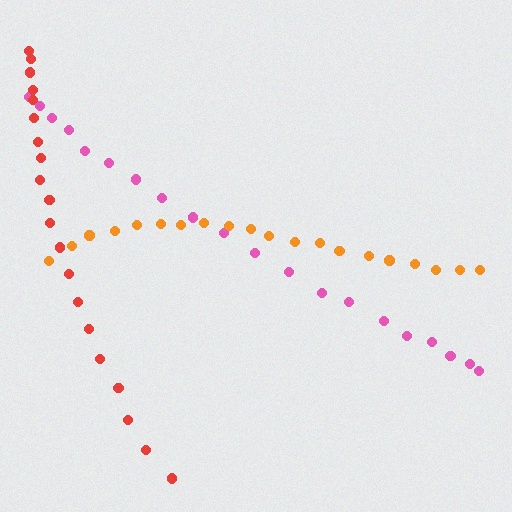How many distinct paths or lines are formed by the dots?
There are 3 distinct paths.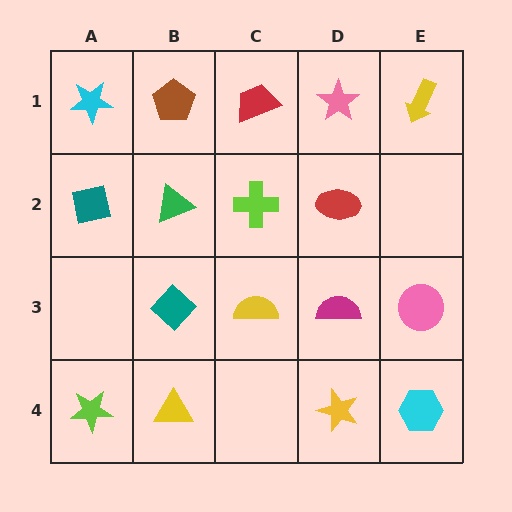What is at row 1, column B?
A brown pentagon.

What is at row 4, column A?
A lime star.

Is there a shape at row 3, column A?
No, that cell is empty.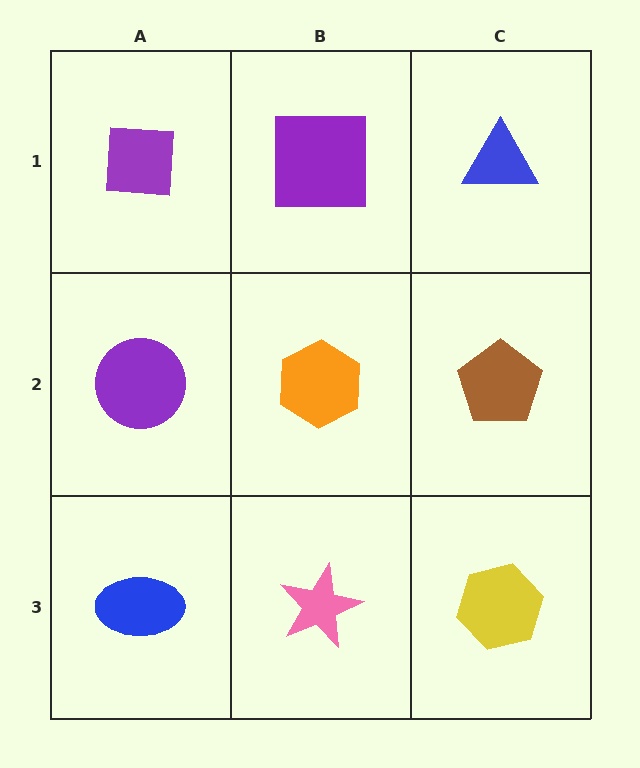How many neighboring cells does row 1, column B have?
3.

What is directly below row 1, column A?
A purple circle.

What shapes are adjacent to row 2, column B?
A purple square (row 1, column B), a pink star (row 3, column B), a purple circle (row 2, column A), a brown pentagon (row 2, column C).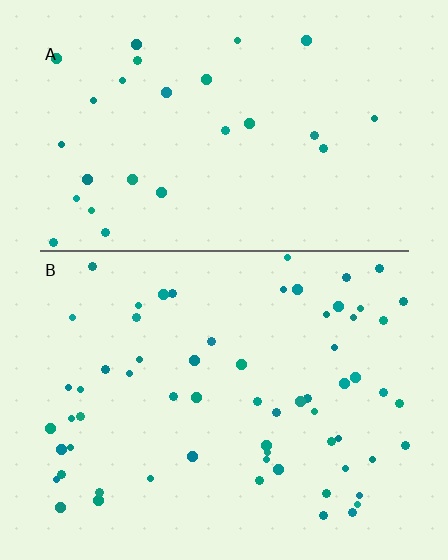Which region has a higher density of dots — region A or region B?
B (the bottom).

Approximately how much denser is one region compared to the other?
Approximately 2.3× — region B over region A.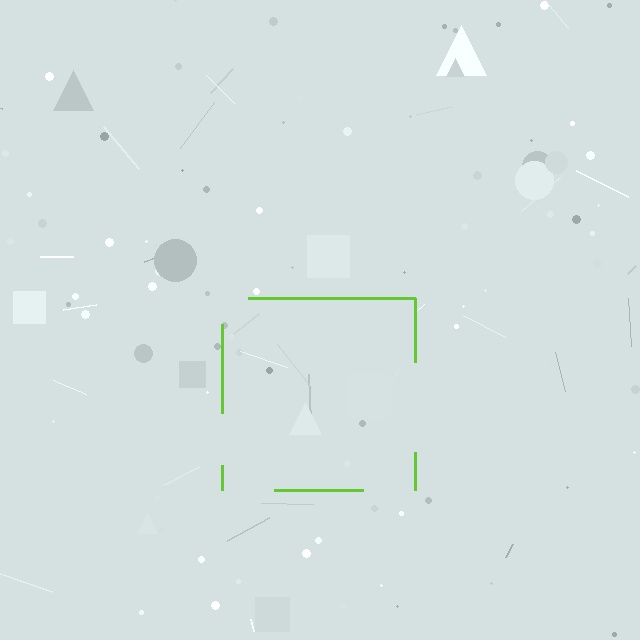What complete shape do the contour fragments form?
The contour fragments form a square.